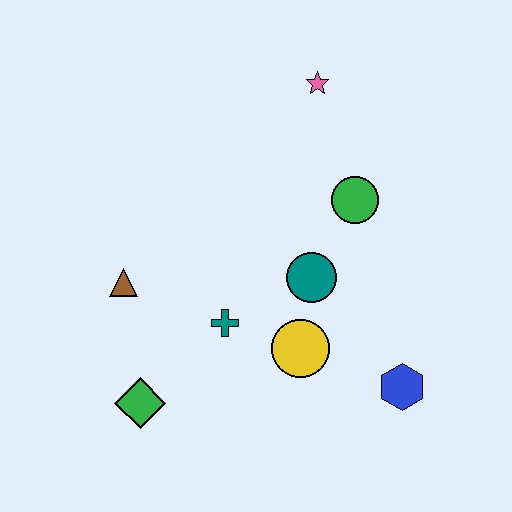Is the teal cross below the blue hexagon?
No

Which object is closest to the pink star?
The green circle is closest to the pink star.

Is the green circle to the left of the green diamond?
No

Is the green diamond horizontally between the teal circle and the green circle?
No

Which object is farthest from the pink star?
The green diamond is farthest from the pink star.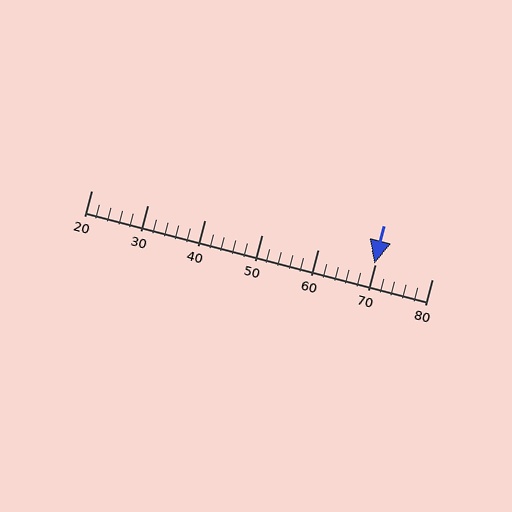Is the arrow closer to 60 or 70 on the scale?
The arrow is closer to 70.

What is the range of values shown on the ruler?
The ruler shows values from 20 to 80.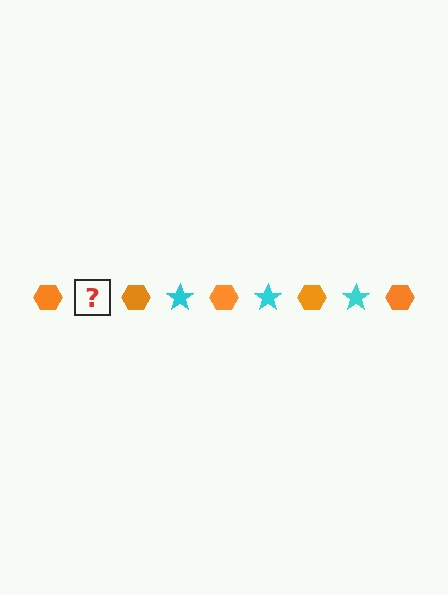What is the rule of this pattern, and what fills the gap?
The rule is that the pattern alternates between orange hexagon and cyan star. The gap should be filled with a cyan star.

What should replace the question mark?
The question mark should be replaced with a cyan star.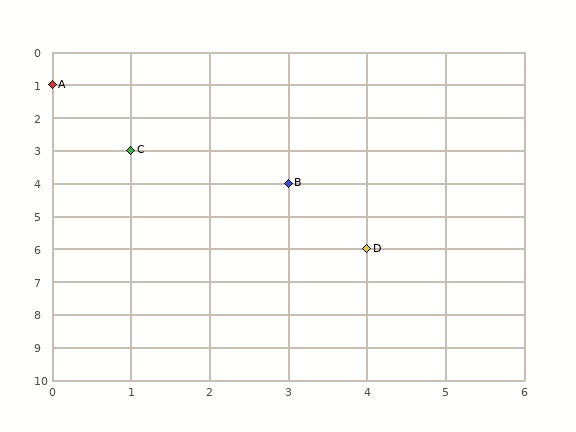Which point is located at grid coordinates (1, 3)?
Point C is at (1, 3).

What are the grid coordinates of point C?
Point C is at grid coordinates (1, 3).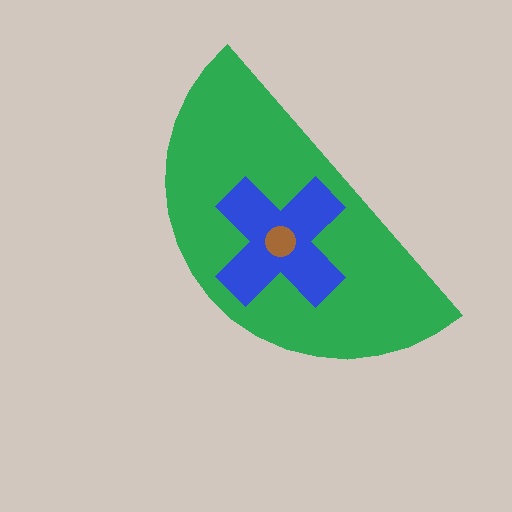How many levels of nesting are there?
3.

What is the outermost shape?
The green semicircle.